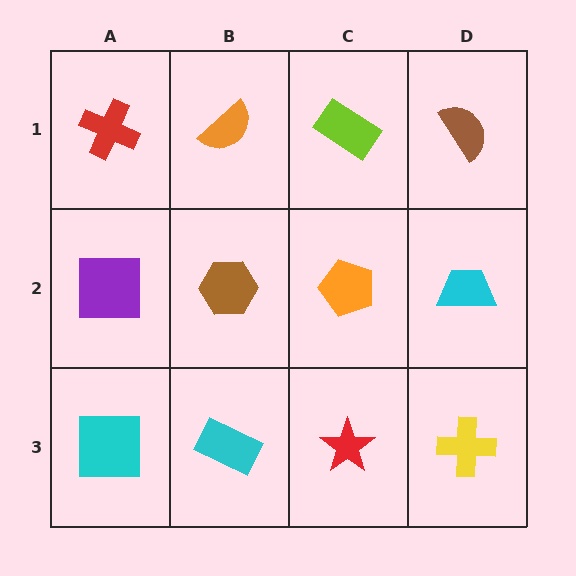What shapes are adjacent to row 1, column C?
An orange pentagon (row 2, column C), an orange semicircle (row 1, column B), a brown semicircle (row 1, column D).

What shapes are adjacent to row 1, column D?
A cyan trapezoid (row 2, column D), a lime rectangle (row 1, column C).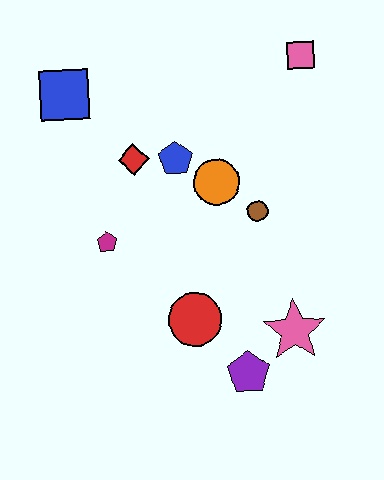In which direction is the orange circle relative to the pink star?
The orange circle is above the pink star.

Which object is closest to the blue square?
The red diamond is closest to the blue square.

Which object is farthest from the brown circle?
The blue square is farthest from the brown circle.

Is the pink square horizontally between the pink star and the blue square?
No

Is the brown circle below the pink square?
Yes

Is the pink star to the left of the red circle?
No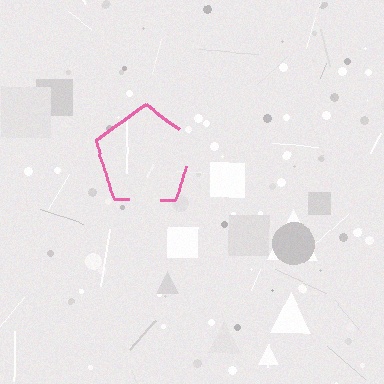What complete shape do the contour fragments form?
The contour fragments form a pentagon.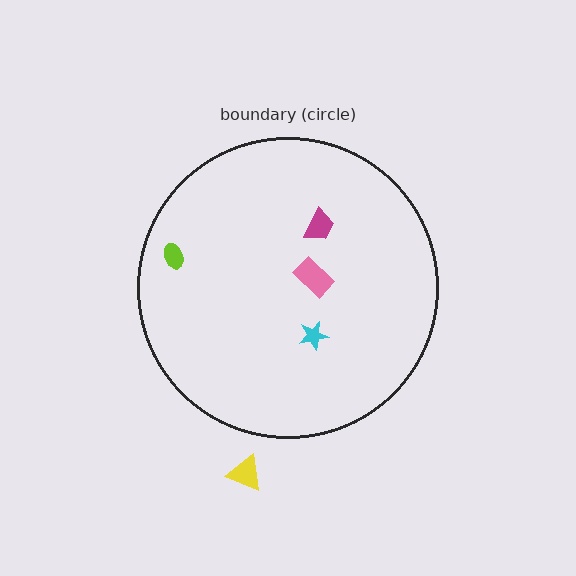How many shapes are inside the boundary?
4 inside, 1 outside.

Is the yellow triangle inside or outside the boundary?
Outside.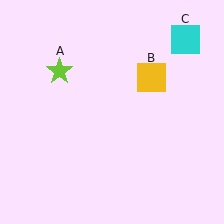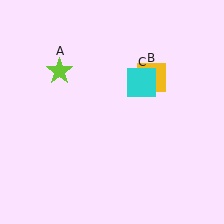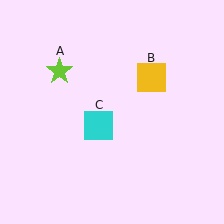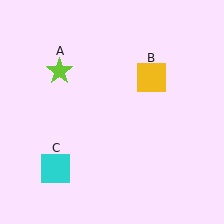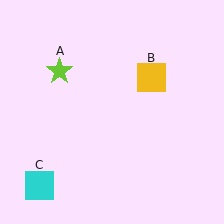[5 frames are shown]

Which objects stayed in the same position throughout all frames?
Lime star (object A) and yellow square (object B) remained stationary.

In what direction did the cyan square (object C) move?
The cyan square (object C) moved down and to the left.